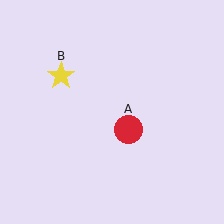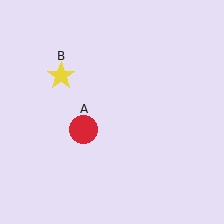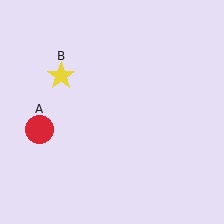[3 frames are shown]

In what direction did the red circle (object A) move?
The red circle (object A) moved left.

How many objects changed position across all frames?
1 object changed position: red circle (object A).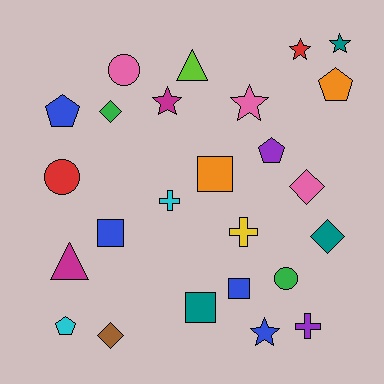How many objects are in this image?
There are 25 objects.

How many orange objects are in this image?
There are 2 orange objects.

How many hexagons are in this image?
There are no hexagons.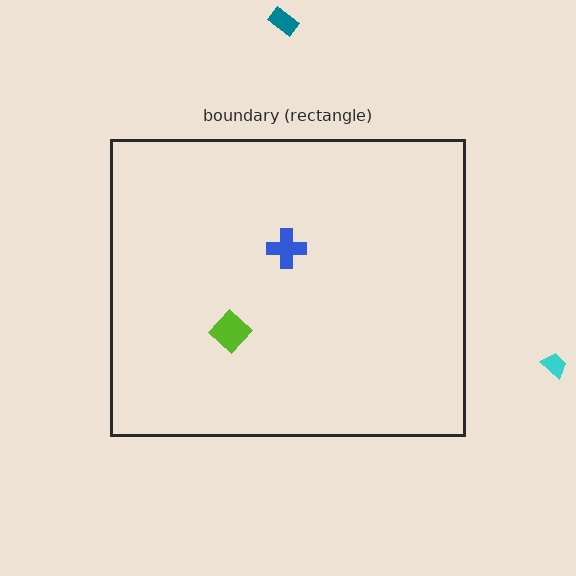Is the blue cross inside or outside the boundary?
Inside.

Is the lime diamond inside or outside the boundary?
Inside.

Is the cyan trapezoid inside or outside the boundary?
Outside.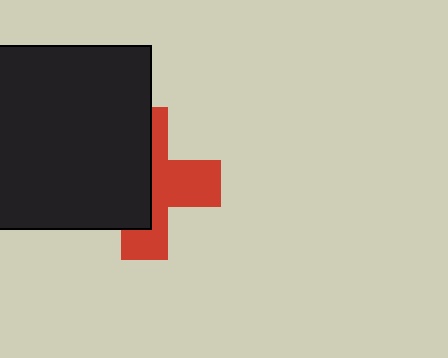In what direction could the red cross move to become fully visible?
The red cross could move right. That would shift it out from behind the black square entirely.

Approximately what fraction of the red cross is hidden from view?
Roughly 51% of the red cross is hidden behind the black square.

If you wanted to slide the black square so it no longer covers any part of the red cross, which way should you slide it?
Slide it left — that is the most direct way to separate the two shapes.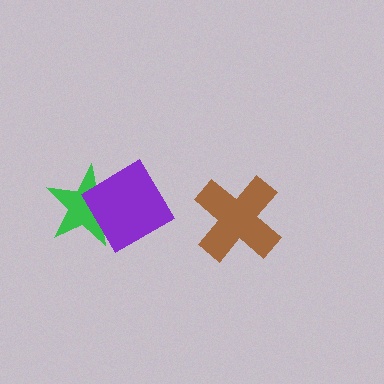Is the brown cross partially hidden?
No, no other shape covers it.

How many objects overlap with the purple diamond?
1 object overlaps with the purple diamond.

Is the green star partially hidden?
Yes, it is partially covered by another shape.